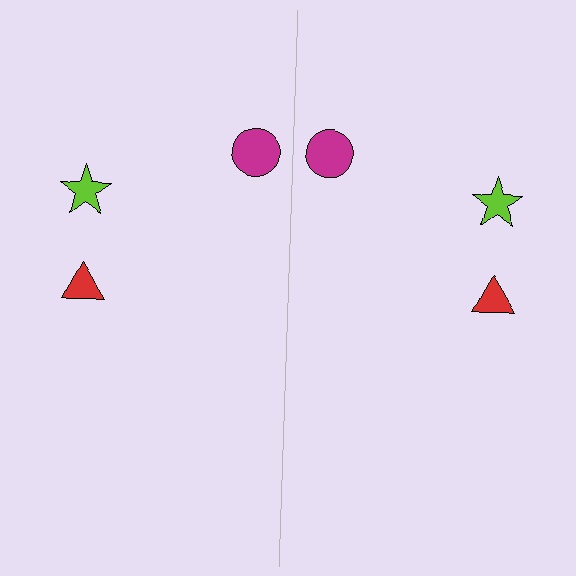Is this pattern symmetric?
Yes, this pattern has bilateral (reflection) symmetry.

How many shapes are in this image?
There are 6 shapes in this image.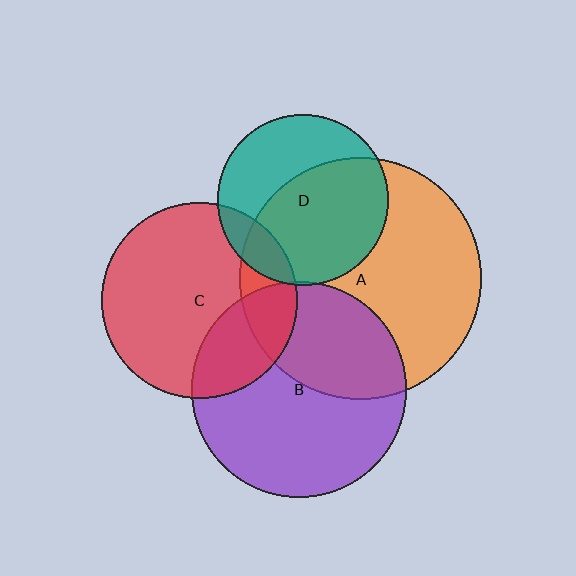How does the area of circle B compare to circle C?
Approximately 1.2 times.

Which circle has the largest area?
Circle A (orange).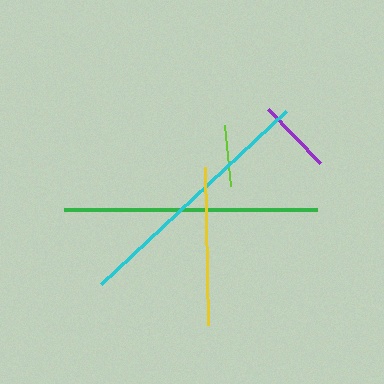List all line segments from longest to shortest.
From longest to shortest: cyan, green, yellow, purple, lime.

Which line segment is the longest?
The cyan line is the longest at approximately 253 pixels.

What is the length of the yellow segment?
The yellow segment is approximately 159 pixels long.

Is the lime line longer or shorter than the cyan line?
The cyan line is longer than the lime line.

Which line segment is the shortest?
The lime line is the shortest at approximately 61 pixels.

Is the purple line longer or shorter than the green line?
The green line is longer than the purple line.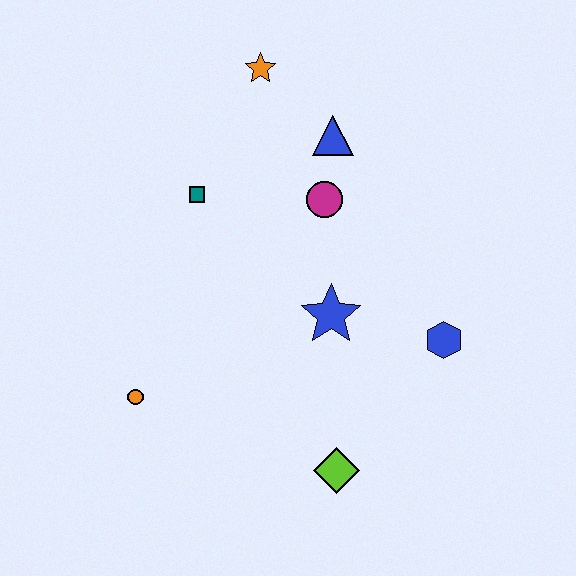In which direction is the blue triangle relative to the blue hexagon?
The blue triangle is above the blue hexagon.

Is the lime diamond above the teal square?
No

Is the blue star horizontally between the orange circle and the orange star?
No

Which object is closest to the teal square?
The magenta circle is closest to the teal square.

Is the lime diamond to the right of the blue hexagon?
No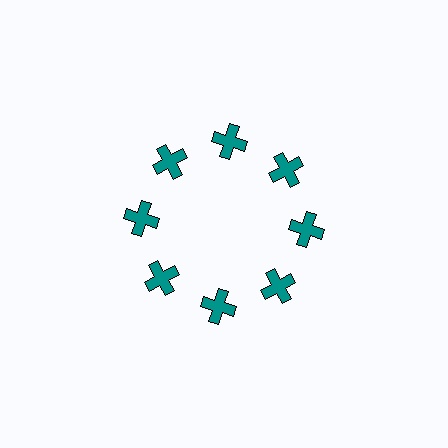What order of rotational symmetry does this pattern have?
This pattern has 8-fold rotational symmetry.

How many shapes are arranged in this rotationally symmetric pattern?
There are 8 shapes, arranged in 8 groups of 1.